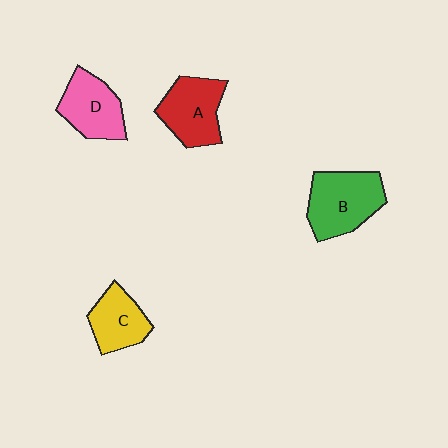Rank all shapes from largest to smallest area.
From largest to smallest: B (green), A (red), D (pink), C (yellow).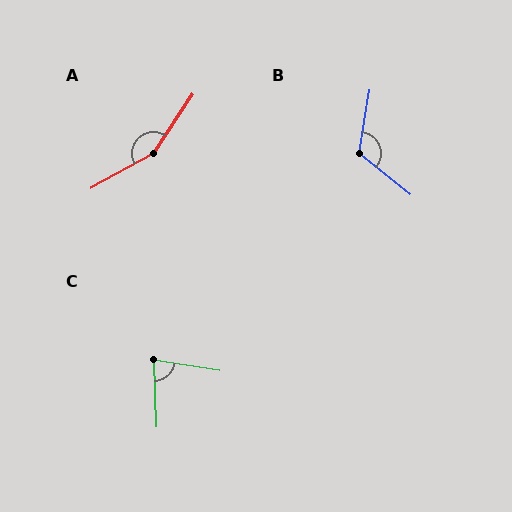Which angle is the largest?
A, at approximately 152 degrees.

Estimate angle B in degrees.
Approximately 120 degrees.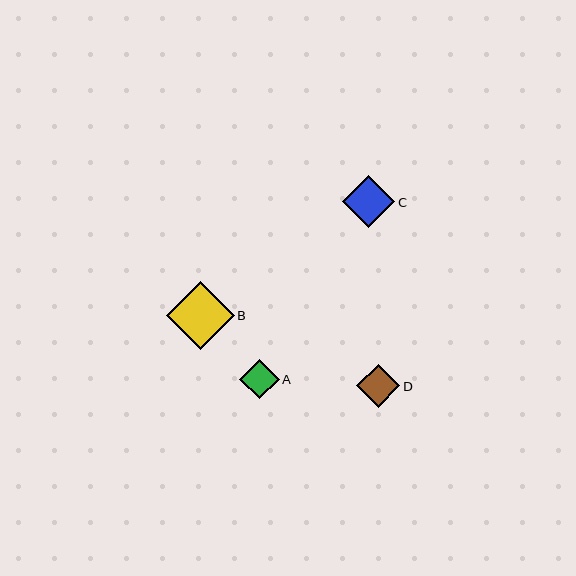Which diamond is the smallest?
Diamond A is the smallest with a size of approximately 39 pixels.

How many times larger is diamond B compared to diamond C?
Diamond B is approximately 1.3 times the size of diamond C.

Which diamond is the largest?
Diamond B is the largest with a size of approximately 67 pixels.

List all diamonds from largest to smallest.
From largest to smallest: B, C, D, A.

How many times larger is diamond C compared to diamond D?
Diamond C is approximately 1.2 times the size of diamond D.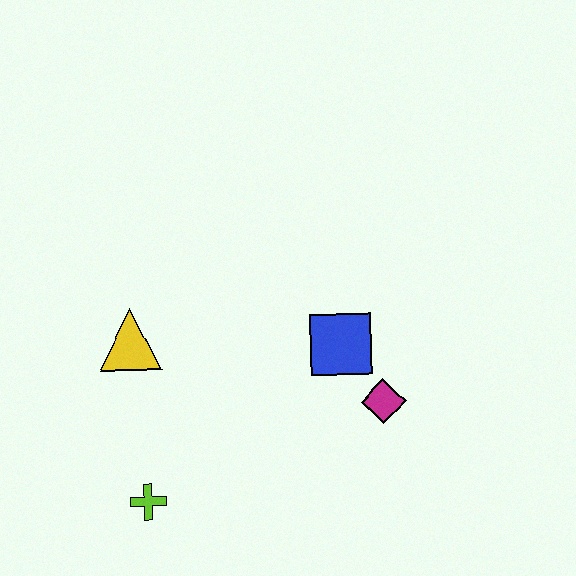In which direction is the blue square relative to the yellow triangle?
The blue square is to the right of the yellow triangle.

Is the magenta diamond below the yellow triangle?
Yes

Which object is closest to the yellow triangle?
The lime cross is closest to the yellow triangle.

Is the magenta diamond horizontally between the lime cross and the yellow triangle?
No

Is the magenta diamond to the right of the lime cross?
Yes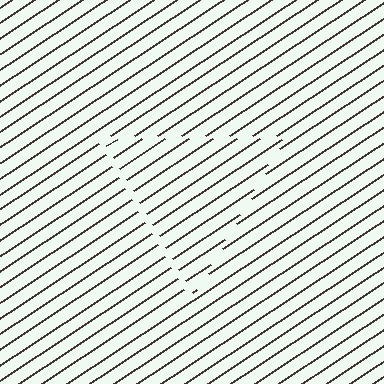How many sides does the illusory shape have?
3 sides — the line-ends trace a triangle.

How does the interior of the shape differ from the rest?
The interior of the shape contains the same grating, shifted by half a period — the contour is defined by the phase discontinuity where line-ends from the inner and outer gratings abut.